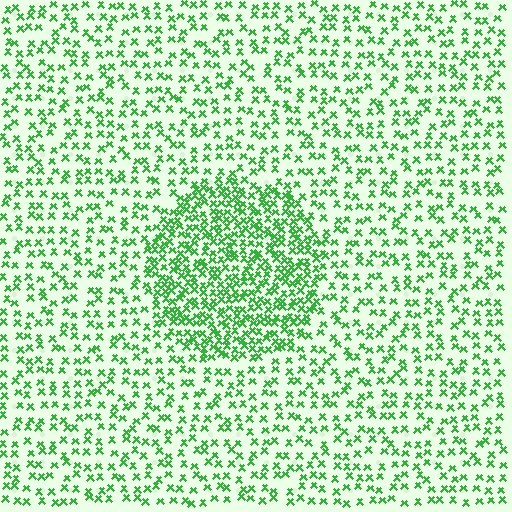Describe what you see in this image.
The image contains small green elements arranged at two different densities. A circle-shaped region is visible where the elements are more densely packed than the surrounding area.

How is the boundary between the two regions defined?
The boundary is defined by a change in element density (approximately 2.2x ratio). All elements are the same color, size, and shape.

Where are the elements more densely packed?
The elements are more densely packed inside the circle boundary.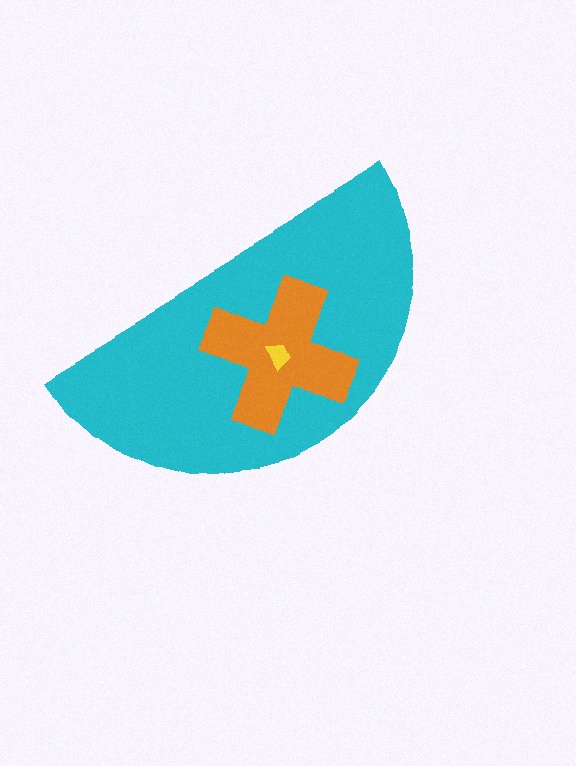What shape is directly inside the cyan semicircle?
The orange cross.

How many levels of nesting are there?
3.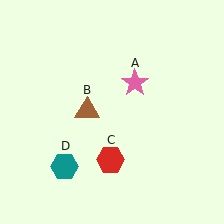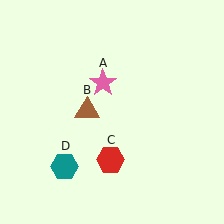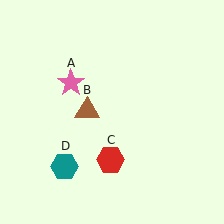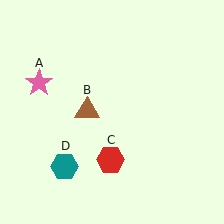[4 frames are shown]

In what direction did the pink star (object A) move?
The pink star (object A) moved left.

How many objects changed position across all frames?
1 object changed position: pink star (object A).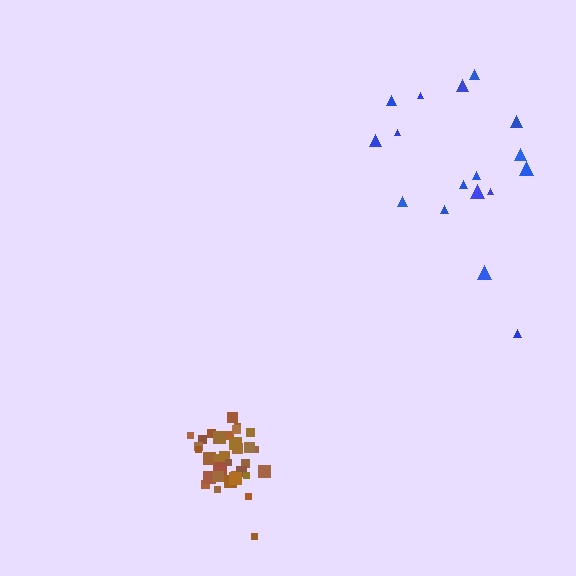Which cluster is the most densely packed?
Brown.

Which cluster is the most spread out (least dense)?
Blue.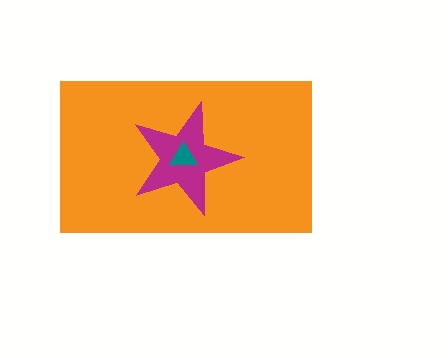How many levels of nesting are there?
3.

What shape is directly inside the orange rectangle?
The magenta star.